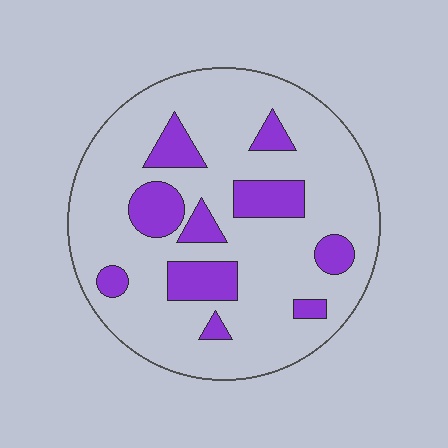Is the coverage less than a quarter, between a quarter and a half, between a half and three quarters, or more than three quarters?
Less than a quarter.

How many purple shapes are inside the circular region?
10.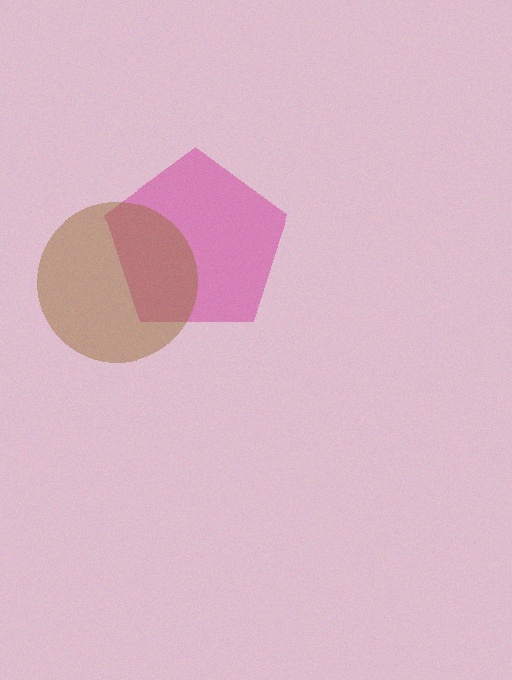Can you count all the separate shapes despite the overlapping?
Yes, there are 2 separate shapes.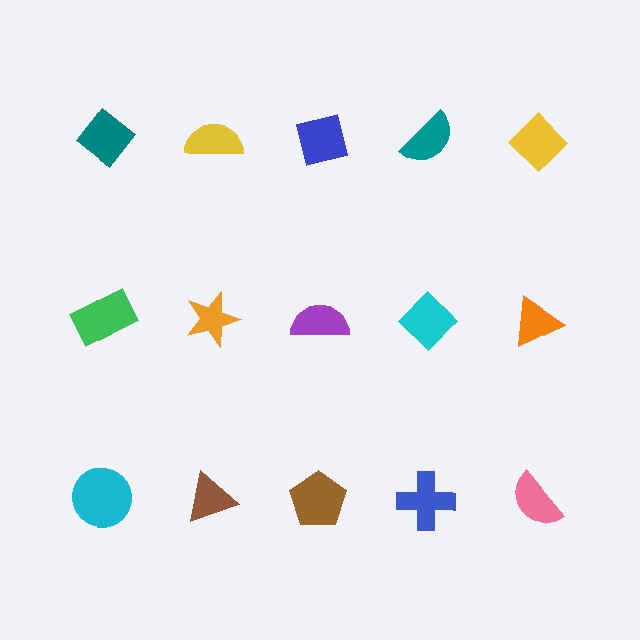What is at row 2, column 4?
A cyan diamond.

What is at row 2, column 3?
A purple semicircle.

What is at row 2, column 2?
An orange star.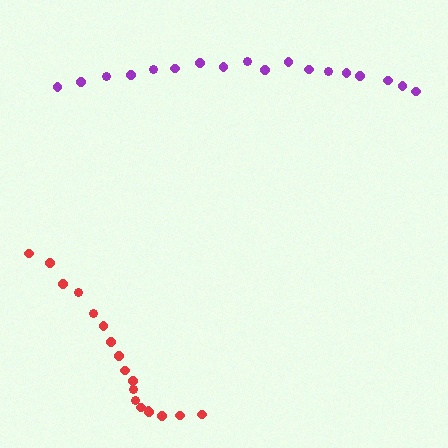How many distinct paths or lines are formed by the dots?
There are 2 distinct paths.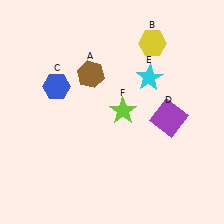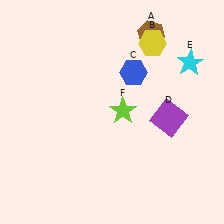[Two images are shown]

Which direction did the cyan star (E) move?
The cyan star (E) moved right.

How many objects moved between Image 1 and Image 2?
3 objects moved between the two images.